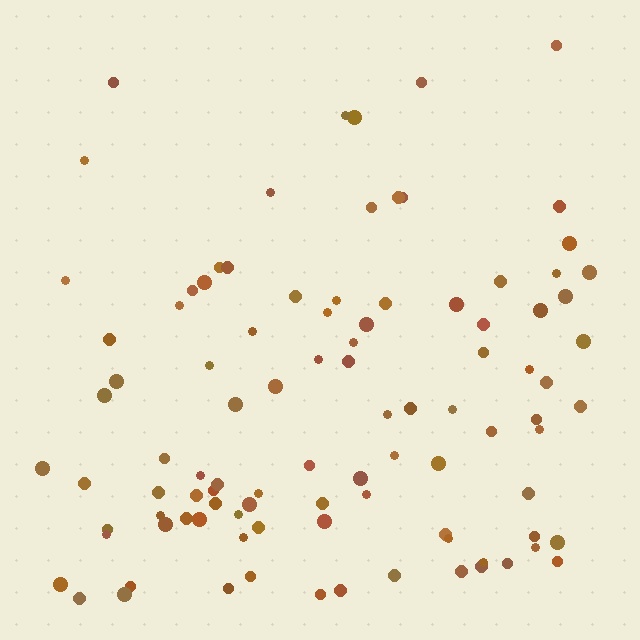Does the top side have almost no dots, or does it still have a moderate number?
Still a moderate number, just noticeably fewer than the bottom.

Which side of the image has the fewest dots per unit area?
The top.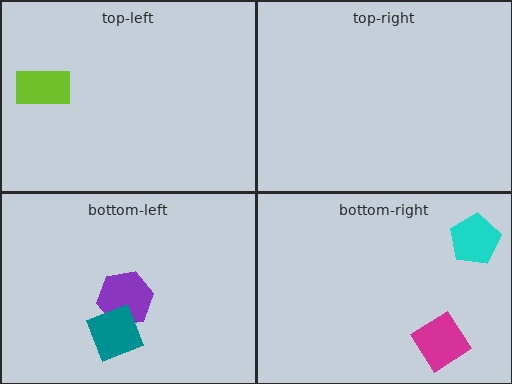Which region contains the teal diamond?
The bottom-left region.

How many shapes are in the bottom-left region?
2.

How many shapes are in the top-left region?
1.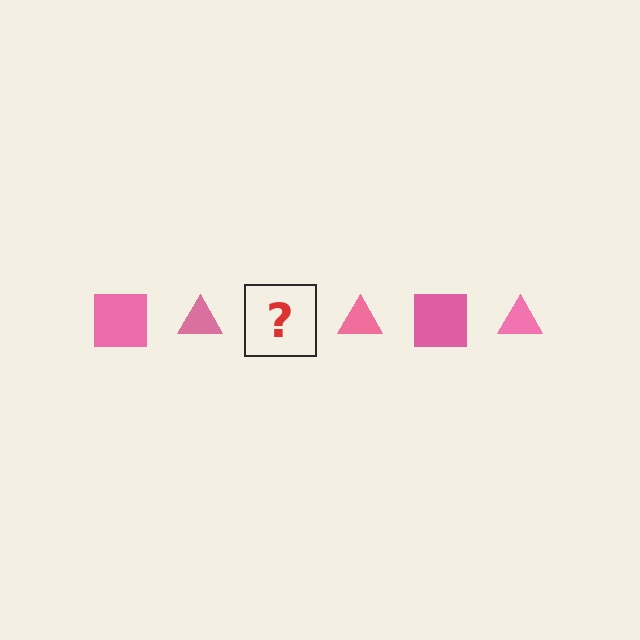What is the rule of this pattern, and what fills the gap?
The rule is that the pattern cycles through square, triangle shapes in pink. The gap should be filled with a pink square.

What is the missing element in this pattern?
The missing element is a pink square.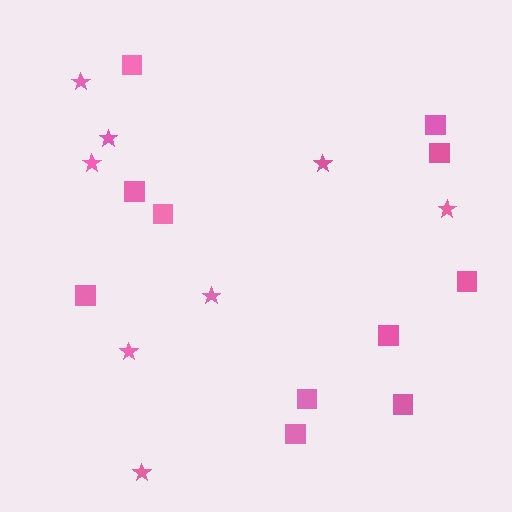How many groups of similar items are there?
There are 2 groups: one group of stars (8) and one group of squares (11).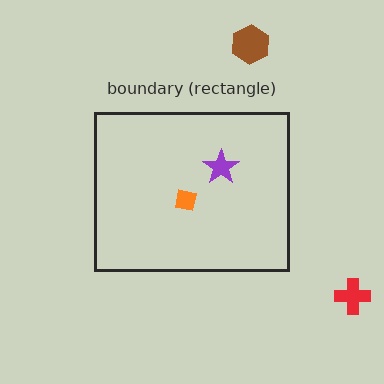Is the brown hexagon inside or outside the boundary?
Outside.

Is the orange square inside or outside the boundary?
Inside.